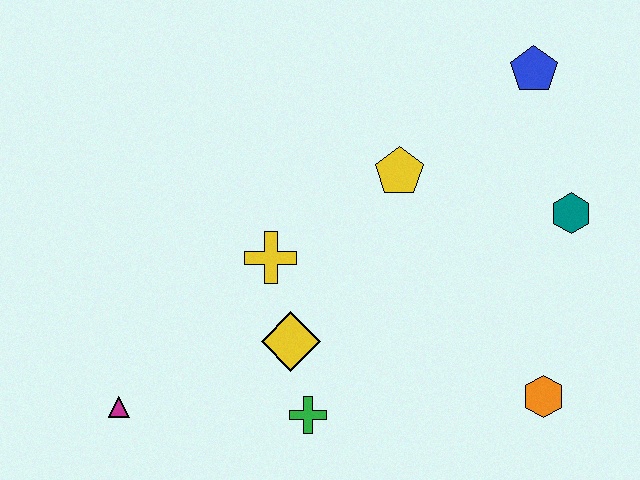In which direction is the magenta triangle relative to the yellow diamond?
The magenta triangle is to the left of the yellow diamond.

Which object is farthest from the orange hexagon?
The magenta triangle is farthest from the orange hexagon.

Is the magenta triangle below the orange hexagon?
Yes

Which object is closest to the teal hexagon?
The blue pentagon is closest to the teal hexagon.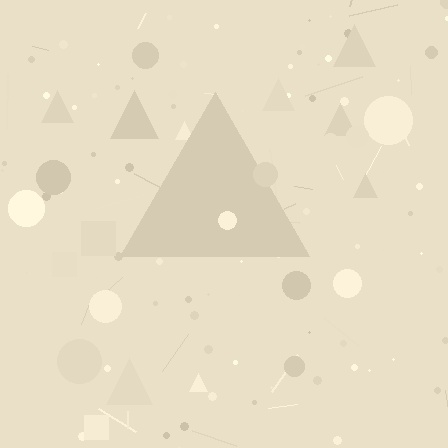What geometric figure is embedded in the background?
A triangle is embedded in the background.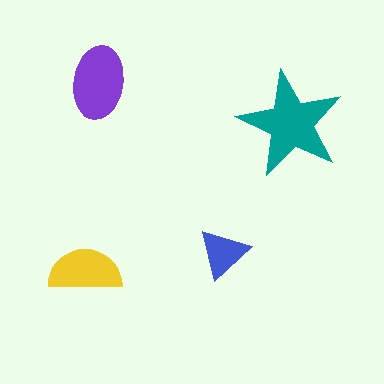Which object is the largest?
The teal star.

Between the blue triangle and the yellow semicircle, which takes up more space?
The yellow semicircle.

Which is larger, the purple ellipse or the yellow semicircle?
The purple ellipse.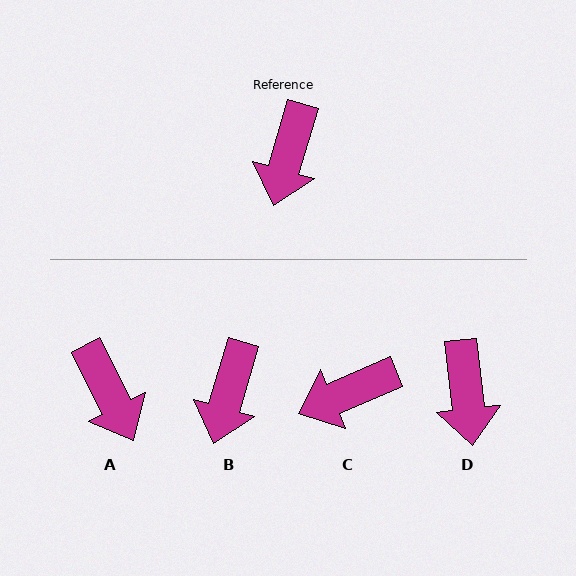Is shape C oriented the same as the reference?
No, it is off by about 50 degrees.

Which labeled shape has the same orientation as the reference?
B.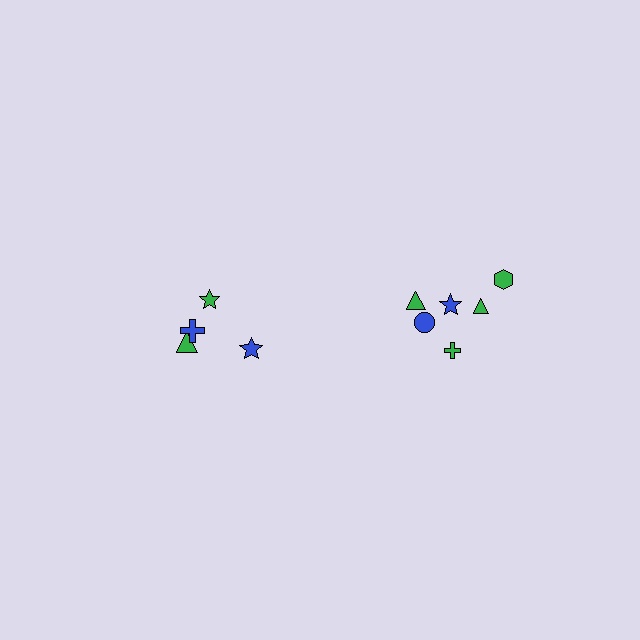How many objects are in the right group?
There are 6 objects.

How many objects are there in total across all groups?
There are 10 objects.